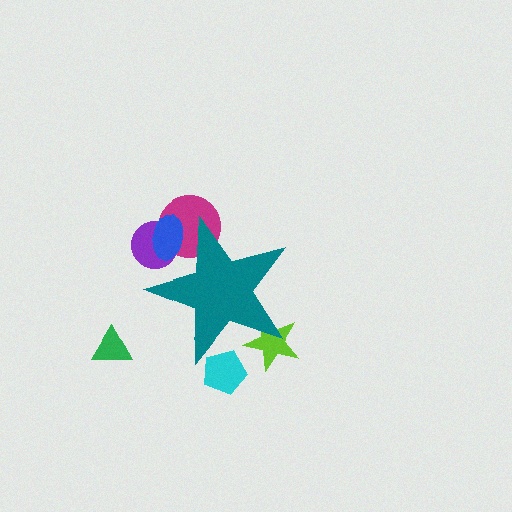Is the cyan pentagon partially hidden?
Yes, the cyan pentagon is partially hidden behind the teal star.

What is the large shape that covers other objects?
A teal star.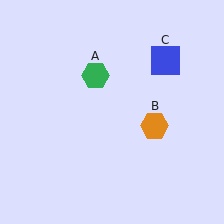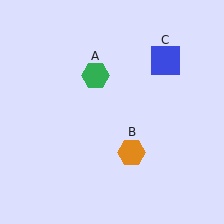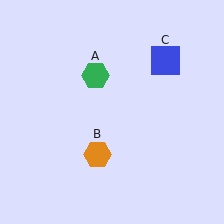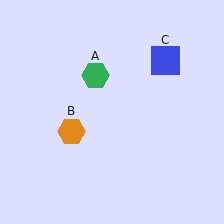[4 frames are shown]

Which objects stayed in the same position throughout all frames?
Green hexagon (object A) and blue square (object C) remained stationary.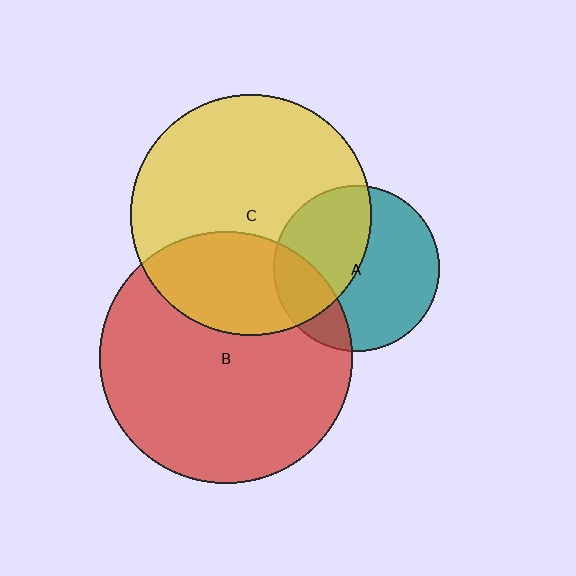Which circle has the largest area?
Circle B (red).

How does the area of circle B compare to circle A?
Approximately 2.3 times.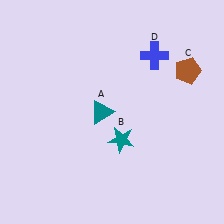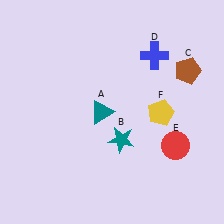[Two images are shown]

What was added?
A red circle (E), a yellow pentagon (F) were added in Image 2.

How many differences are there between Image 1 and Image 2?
There are 2 differences between the two images.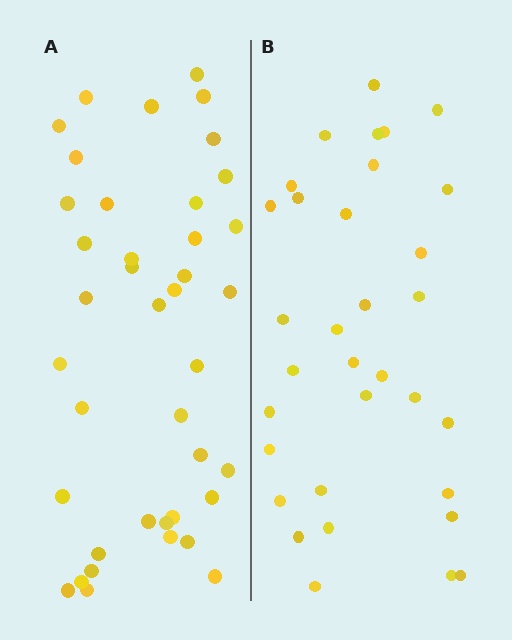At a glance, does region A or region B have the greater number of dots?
Region A (the left region) has more dots.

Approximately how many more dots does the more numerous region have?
Region A has roughly 8 or so more dots than region B.